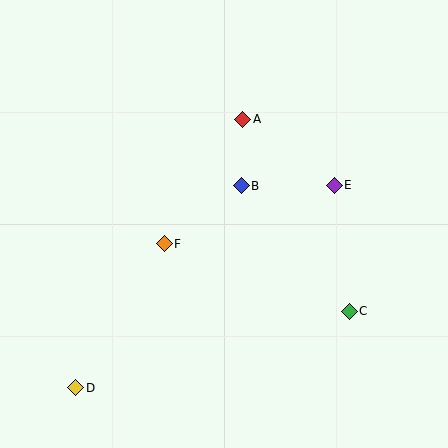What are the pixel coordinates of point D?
Point D is at (76, 388).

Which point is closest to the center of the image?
Point B at (241, 186) is closest to the center.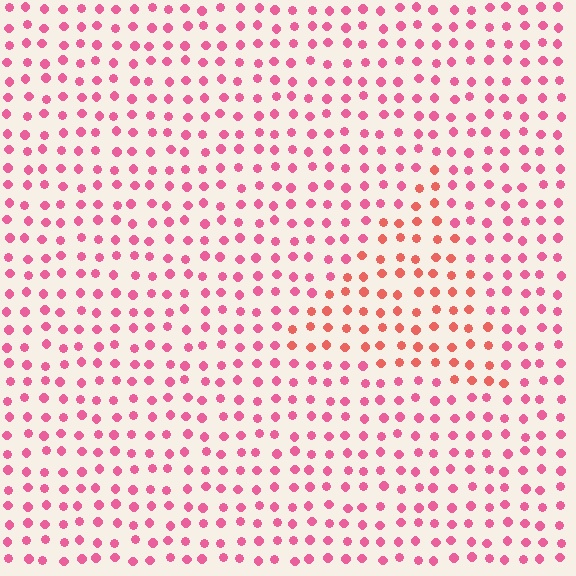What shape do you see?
I see a triangle.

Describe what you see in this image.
The image is filled with small pink elements in a uniform arrangement. A triangle-shaped region is visible where the elements are tinted to a slightly different hue, forming a subtle color boundary.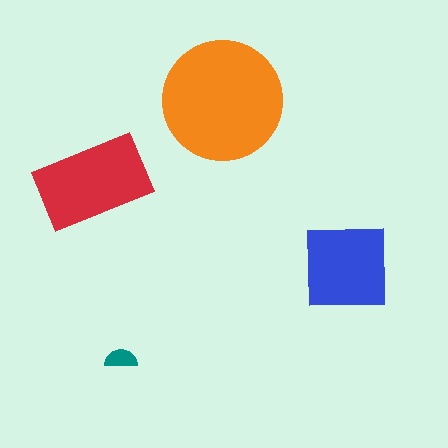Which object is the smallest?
The teal semicircle.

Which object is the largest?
The orange circle.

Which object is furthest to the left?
The red rectangle is leftmost.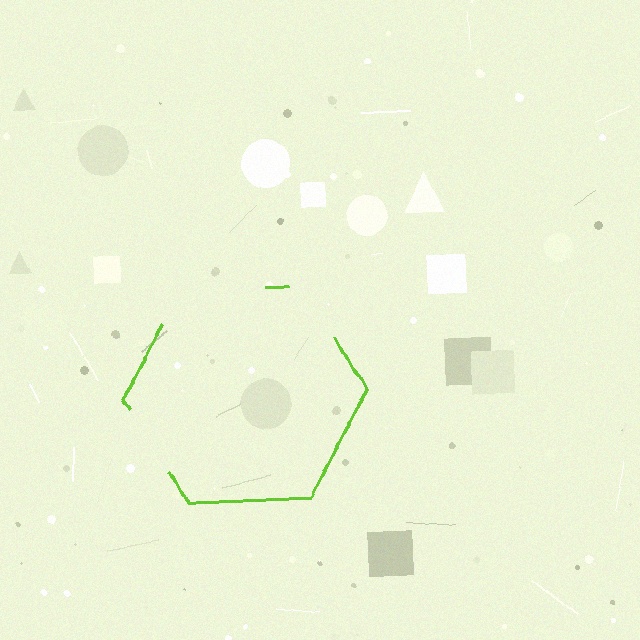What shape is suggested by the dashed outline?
The dashed outline suggests a hexagon.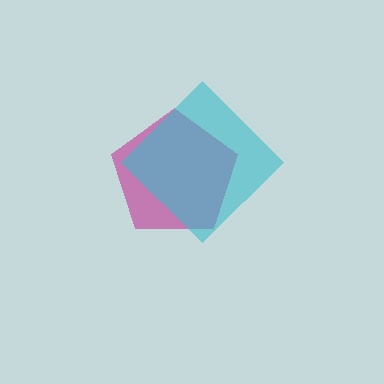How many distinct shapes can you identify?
There are 2 distinct shapes: a magenta pentagon, a cyan diamond.